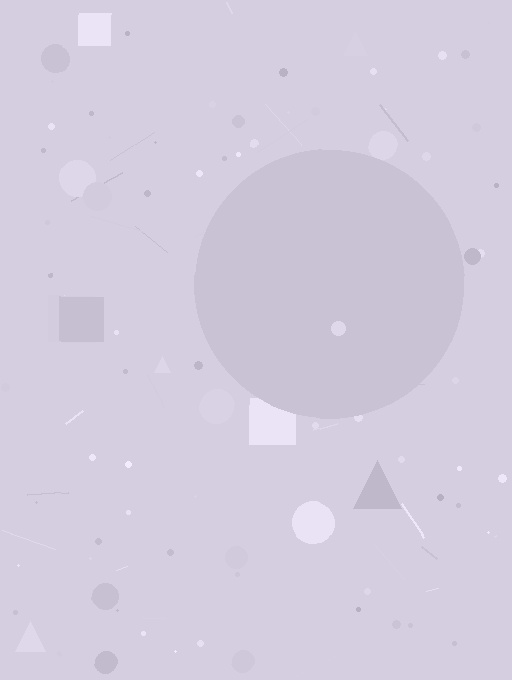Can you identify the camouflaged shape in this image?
The camouflaged shape is a circle.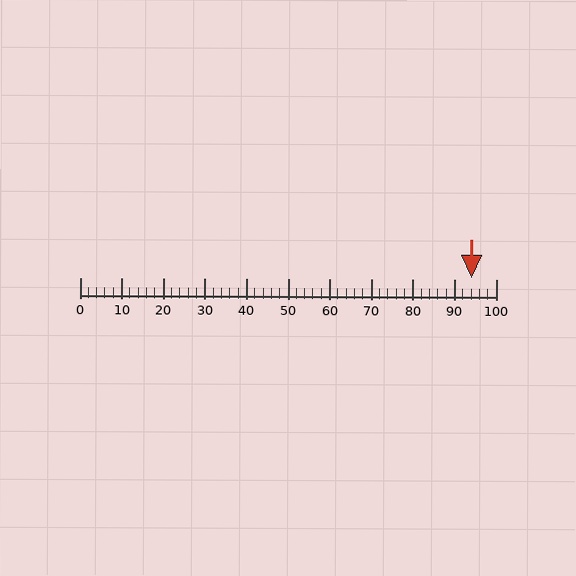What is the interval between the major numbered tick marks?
The major tick marks are spaced 10 units apart.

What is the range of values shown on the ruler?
The ruler shows values from 0 to 100.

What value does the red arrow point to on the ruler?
The red arrow points to approximately 94.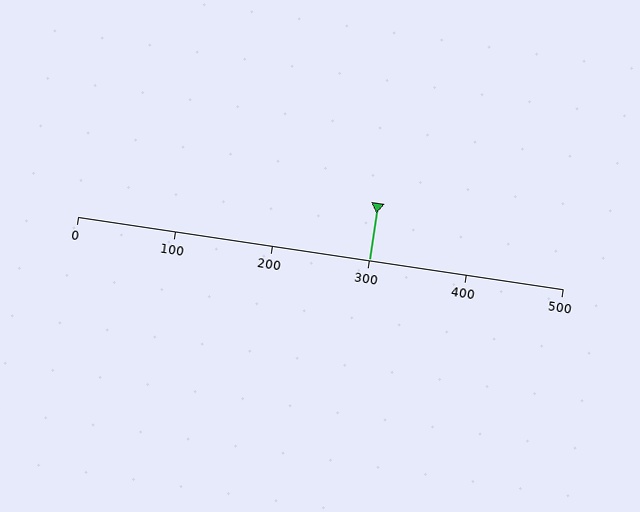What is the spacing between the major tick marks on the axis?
The major ticks are spaced 100 apart.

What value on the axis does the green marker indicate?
The marker indicates approximately 300.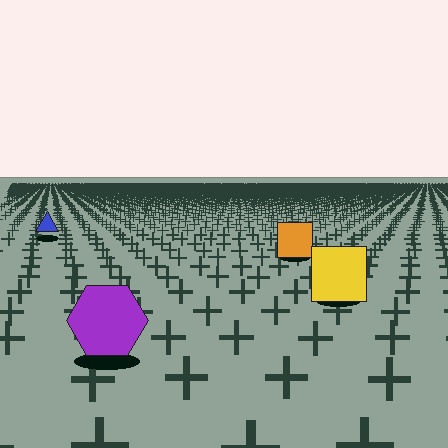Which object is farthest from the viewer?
The blue triangle is farthest from the viewer. It appears smaller and the ground texture around it is denser.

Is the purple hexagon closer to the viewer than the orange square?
Yes. The purple hexagon is closer — you can tell from the texture gradient: the ground texture is coarser near it.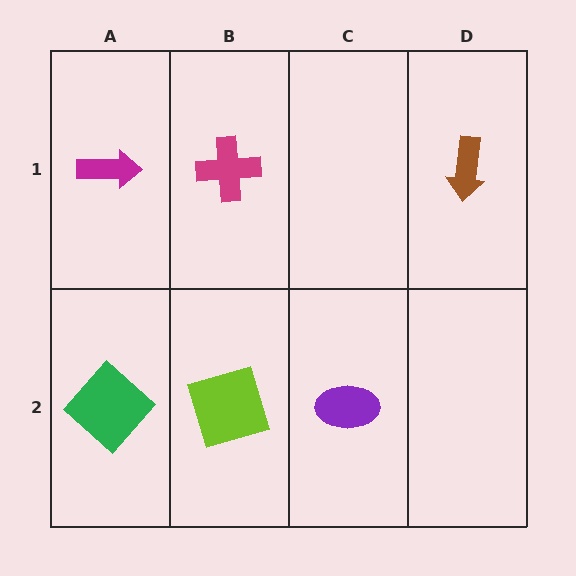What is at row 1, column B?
A magenta cross.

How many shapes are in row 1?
3 shapes.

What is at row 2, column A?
A green diamond.